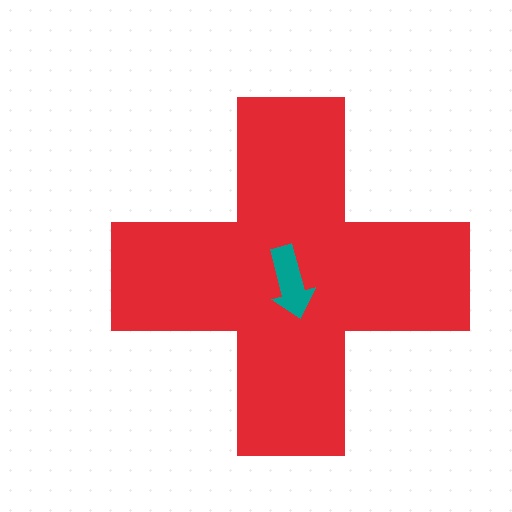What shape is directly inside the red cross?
The teal arrow.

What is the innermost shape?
The teal arrow.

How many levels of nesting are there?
2.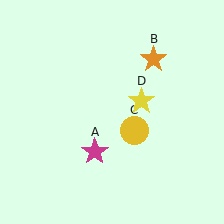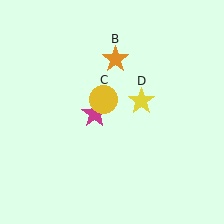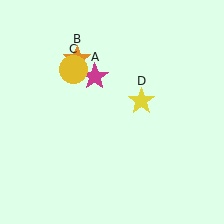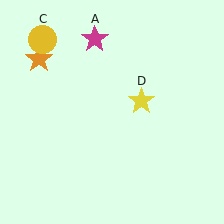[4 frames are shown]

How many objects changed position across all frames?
3 objects changed position: magenta star (object A), orange star (object B), yellow circle (object C).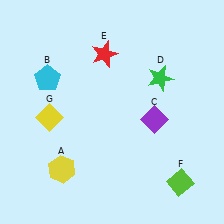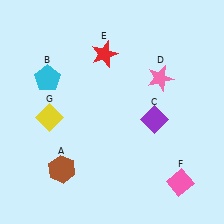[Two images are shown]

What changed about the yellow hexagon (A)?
In Image 1, A is yellow. In Image 2, it changed to brown.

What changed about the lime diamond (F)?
In Image 1, F is lime. In Image 2, it changed to pink.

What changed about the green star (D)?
In Image 1, D is green. In Image 2, it changed to pink.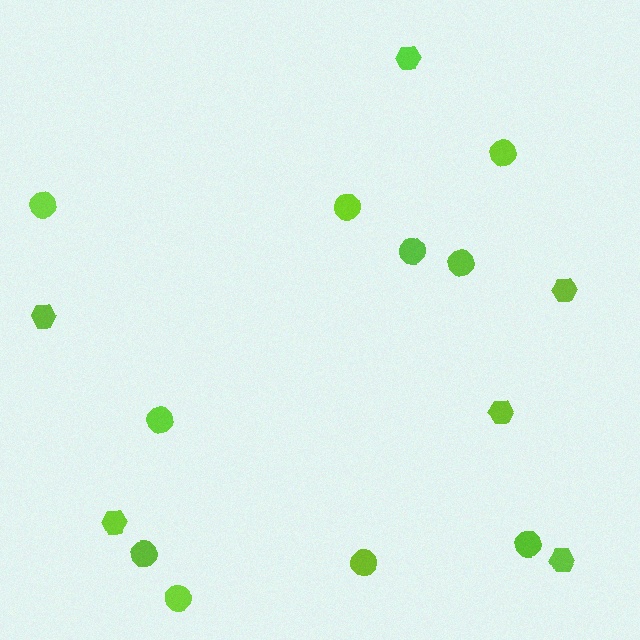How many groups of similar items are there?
There are 2 groups: one group of circles (10) and one group of hexagons (6).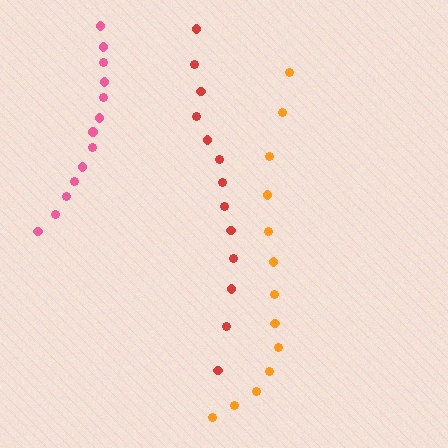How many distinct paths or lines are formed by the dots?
There are 3 distinct paths.